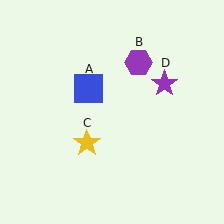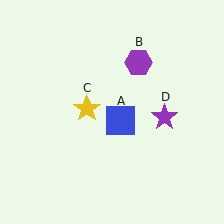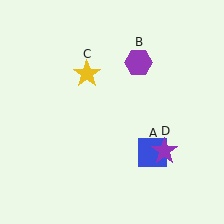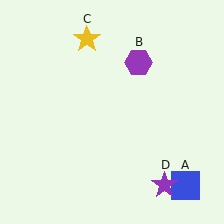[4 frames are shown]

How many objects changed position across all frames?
3 objects changed position: blue square (object A), yellow star (object C), purple star (object D).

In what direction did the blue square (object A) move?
The blue square (object A) moved down and to the right.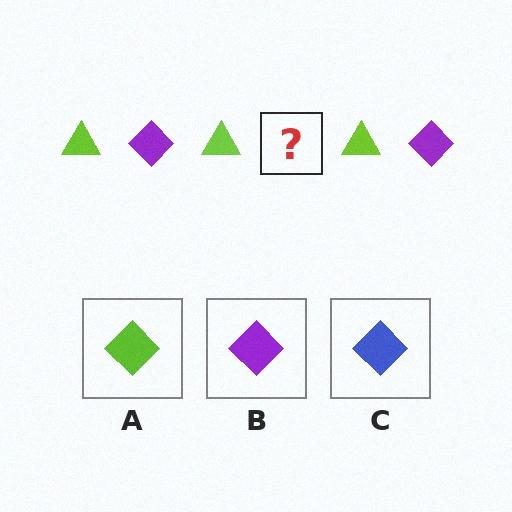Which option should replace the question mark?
Option B.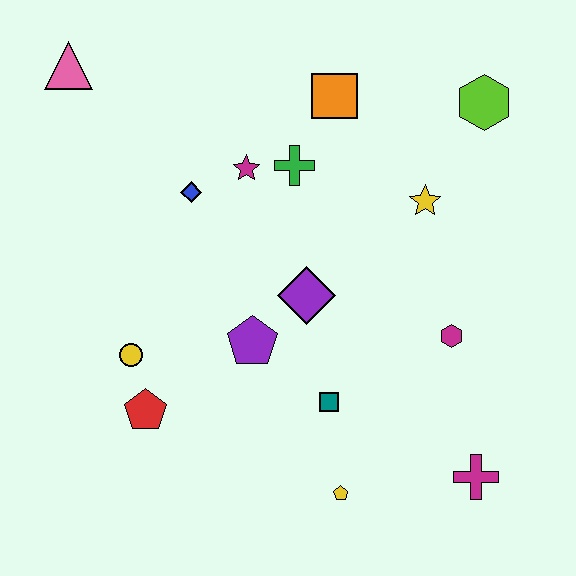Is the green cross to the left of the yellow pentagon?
Yes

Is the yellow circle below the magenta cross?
No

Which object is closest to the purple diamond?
The purple pentagon is closest to the purple diamond.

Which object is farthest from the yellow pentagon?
The pink triangle is farthest from the yellow pentagon.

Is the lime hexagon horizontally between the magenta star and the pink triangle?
No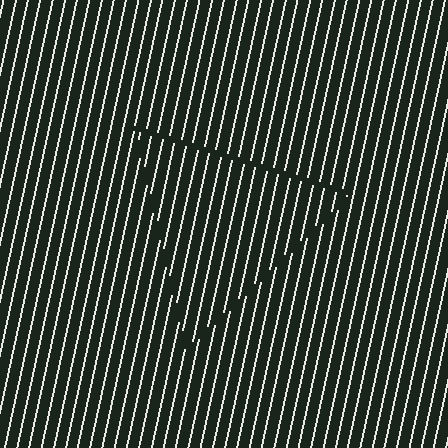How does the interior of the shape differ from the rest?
The interior of the shape contains the same grating, shifted by half a period — the contour is defined by the phase discontinuity where line-ends from the inner and outer gratings abut.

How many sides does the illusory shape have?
3 sides — the line-ends trace a triangle.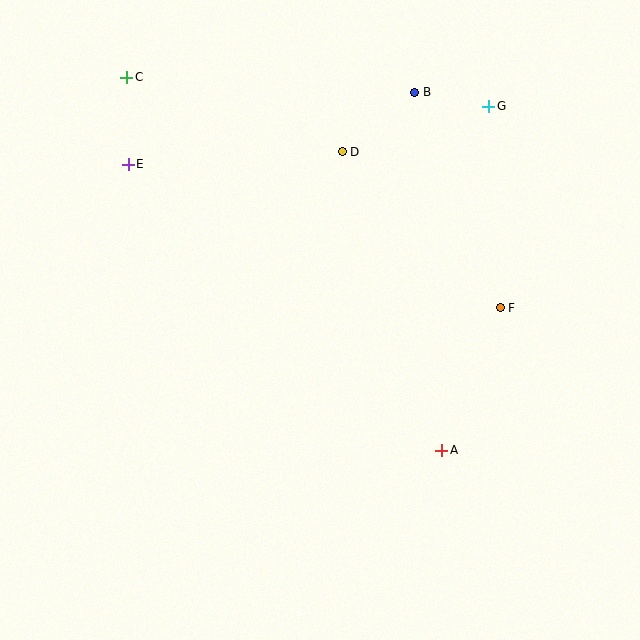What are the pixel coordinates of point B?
Point B is at (415, 92).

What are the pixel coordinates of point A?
Point A is at (442, 450).